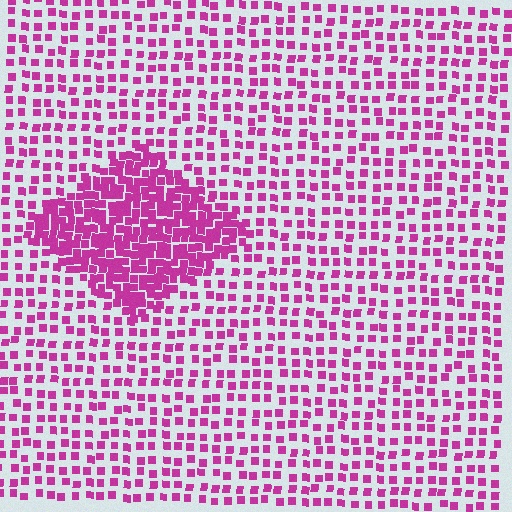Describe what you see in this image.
The image contains small magenta elements arranged at two different densities. A diamond-shaped region is visible where the elements are more densely packed than the surrounding area.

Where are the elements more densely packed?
The elements are more densely packed inside the diamond boundary.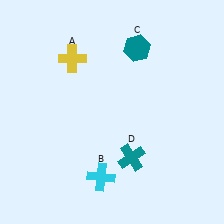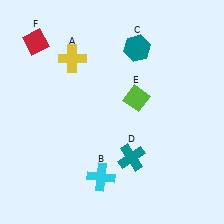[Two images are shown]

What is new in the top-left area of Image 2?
A red diamond (F) was added in the top-left area of Image 2.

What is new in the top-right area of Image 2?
A lime diamond (E) was added in the top-right area of Image 2.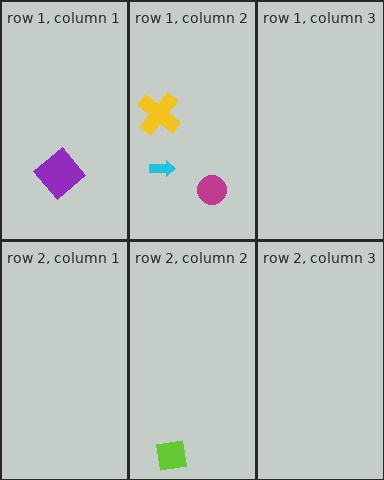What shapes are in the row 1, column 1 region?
The purple diamond.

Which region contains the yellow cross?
The row 1, column 2 region.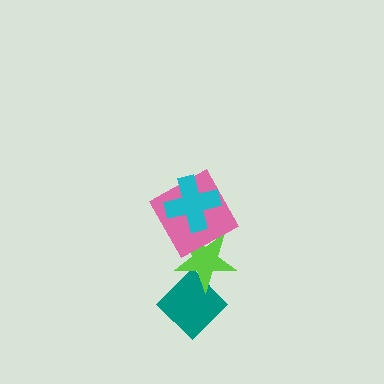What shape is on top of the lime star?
The pink square is on top of the lime star.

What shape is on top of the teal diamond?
The lime star is on top of the teal diamond.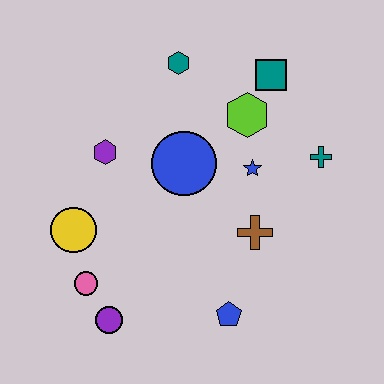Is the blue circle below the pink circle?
No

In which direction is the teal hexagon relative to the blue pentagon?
The teal hexagon is above the blue pentagon.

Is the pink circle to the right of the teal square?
No